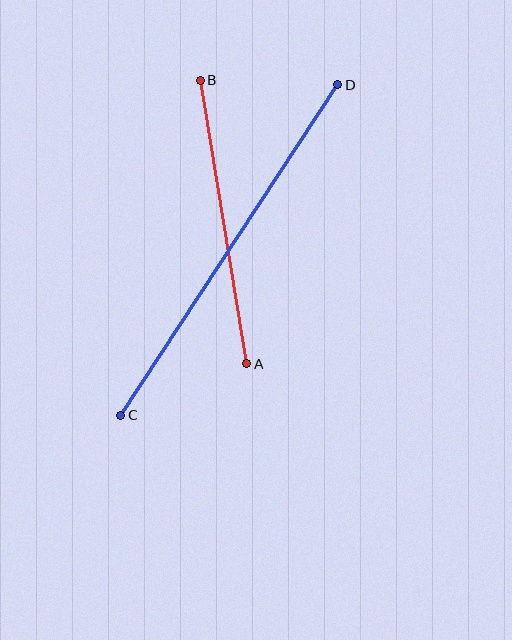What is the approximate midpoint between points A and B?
The midpoint is at approximately (223, 222) pixels.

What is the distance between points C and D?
The distance is approximately 395 pixels.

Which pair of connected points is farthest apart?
Points C and D are farthest apart.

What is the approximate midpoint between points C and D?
The midpoint is at approximately (229, 250) pixels.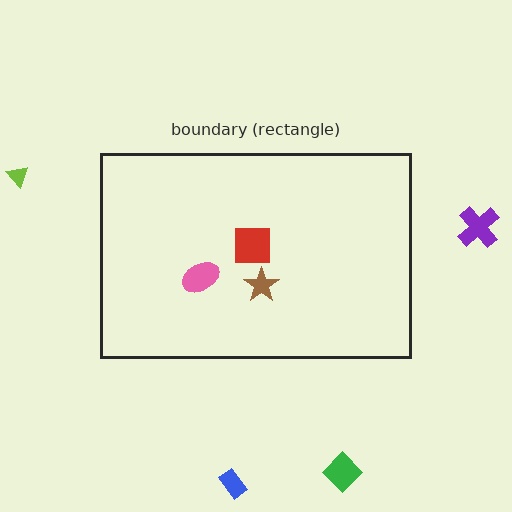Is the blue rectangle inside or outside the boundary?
Outside.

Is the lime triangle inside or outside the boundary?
Outside.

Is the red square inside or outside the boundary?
Inside.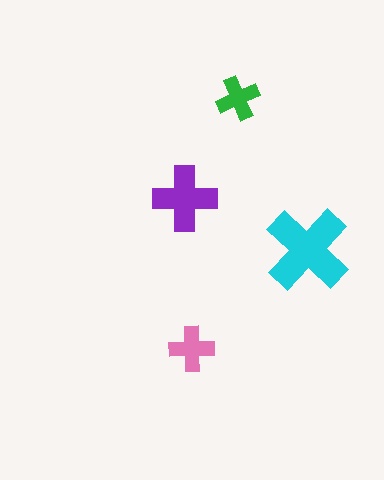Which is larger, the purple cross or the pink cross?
The purple one.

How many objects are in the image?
There are 4 objects in the image.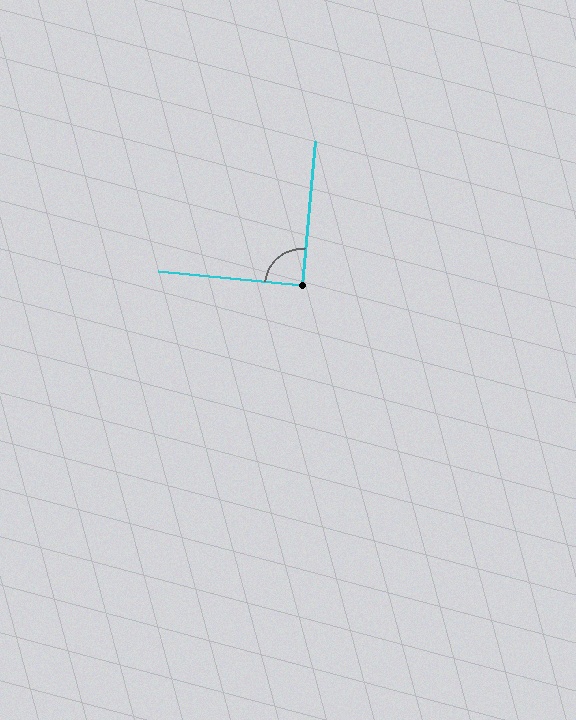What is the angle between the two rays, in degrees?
Approximately 89 degrees.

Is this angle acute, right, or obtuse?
It is approximately a right angle.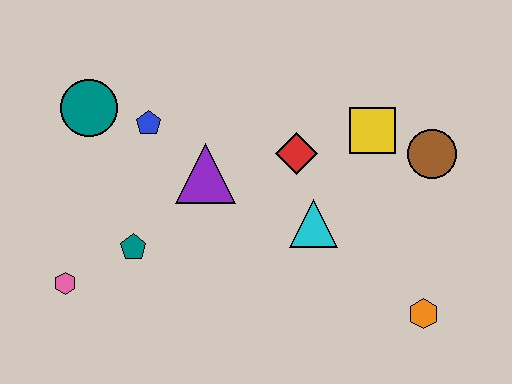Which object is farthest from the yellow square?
The pink hexagon is farthest from the yellow square.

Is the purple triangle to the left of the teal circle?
No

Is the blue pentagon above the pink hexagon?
Yes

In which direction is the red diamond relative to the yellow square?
The red diamond is to the left of the yellow square.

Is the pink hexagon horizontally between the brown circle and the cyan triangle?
No